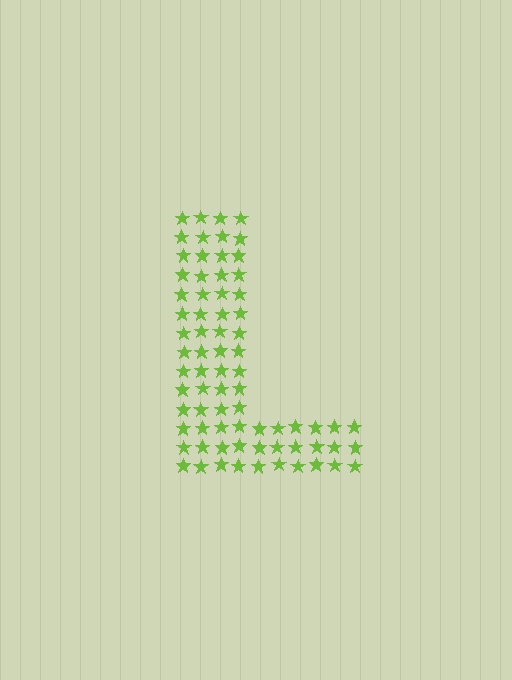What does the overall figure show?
The overall figure shows the letter L.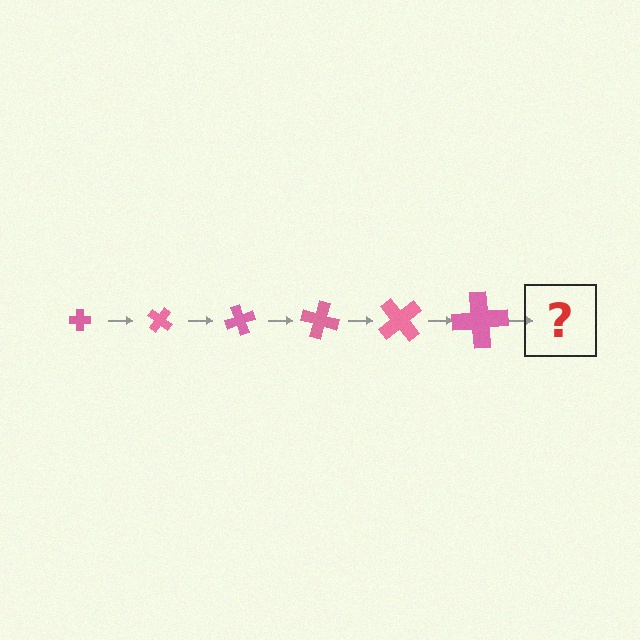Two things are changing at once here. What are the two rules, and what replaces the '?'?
The two rules are that the cross grows larger each step and it rotates 35 degrees each step. The '?' should be a cross, larger than the previous one and rotated 210 degrees from the start.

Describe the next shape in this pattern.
It should be a cross, larger than the previous one and rotated 210 degrees from the start.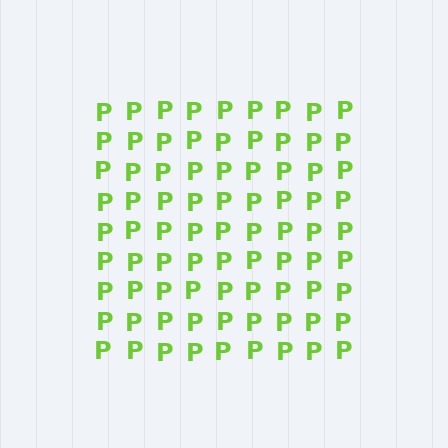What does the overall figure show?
The overall figure shows a square.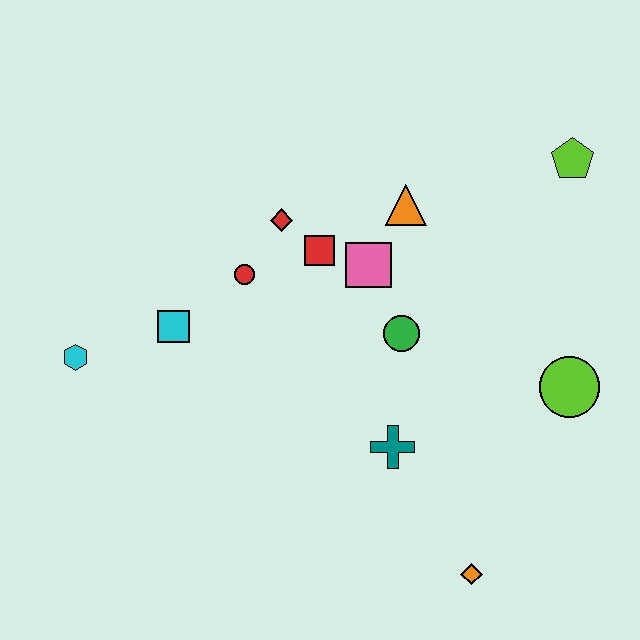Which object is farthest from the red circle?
The orange diamond is farthest from the red circle.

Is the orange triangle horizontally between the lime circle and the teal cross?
Yes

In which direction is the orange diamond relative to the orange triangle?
The orange diamond is below the orange triangle.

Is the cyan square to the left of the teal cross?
Yes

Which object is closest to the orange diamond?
The teal cross is closest to the orange diamond.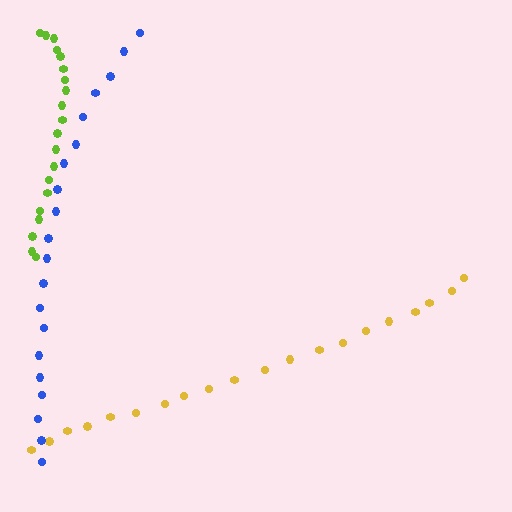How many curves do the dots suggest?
There are 3 distinct paths.